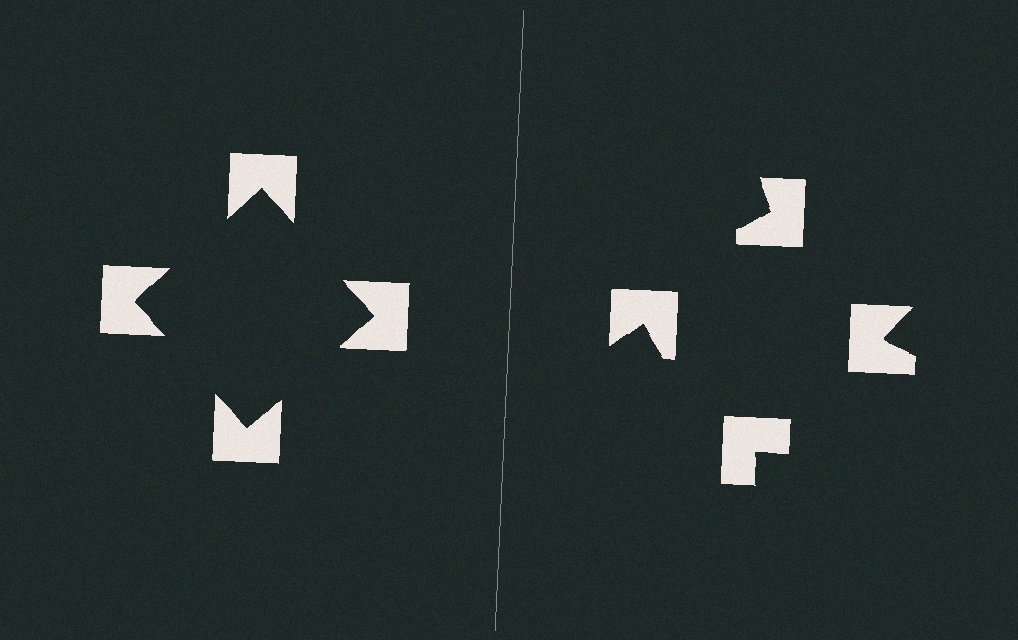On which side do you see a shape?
An illusory square appears on the left side. On the right side the wedge cuts are rotated, so no coherent shape forms.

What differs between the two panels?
The notched squares are positioned identically on both sides; only the wedge orientations differ. On the left they align to a square; on the right they are misaligned.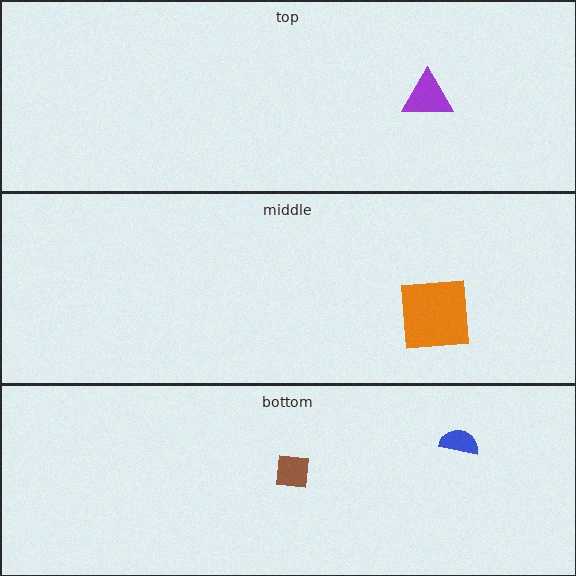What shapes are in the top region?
The purple triangle.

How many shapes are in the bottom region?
2.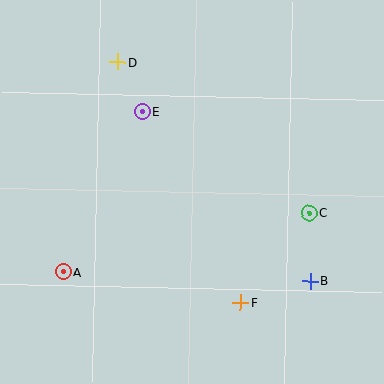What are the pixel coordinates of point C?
Point C is at (309, 213).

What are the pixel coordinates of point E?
Point E is at (142, 112).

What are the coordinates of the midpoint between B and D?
The midpoint between B and D is at (214, 171).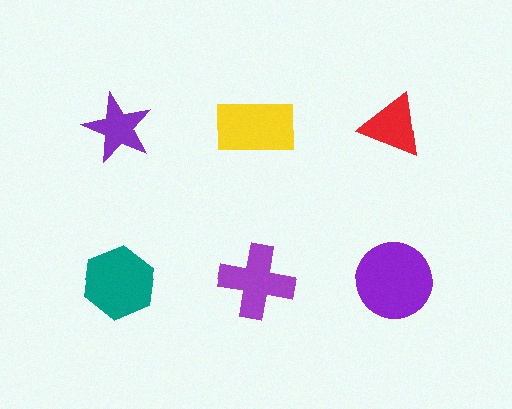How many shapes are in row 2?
3 shapes.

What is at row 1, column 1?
A purple star.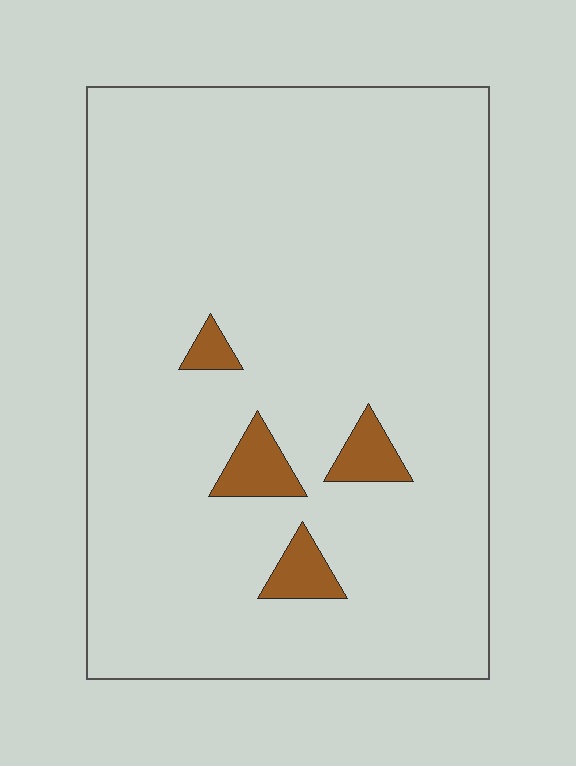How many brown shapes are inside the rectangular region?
4.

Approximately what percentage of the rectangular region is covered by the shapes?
Approximately 5%.